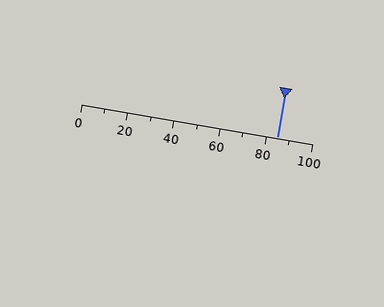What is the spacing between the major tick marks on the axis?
The major ticks are spaced 20 apart.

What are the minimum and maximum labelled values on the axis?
The axis runs from 0 to 100.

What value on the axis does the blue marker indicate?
The marker indicates approximately 85.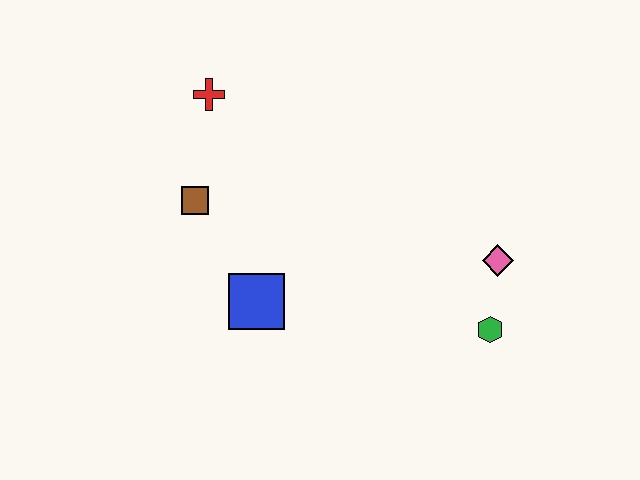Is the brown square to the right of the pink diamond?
No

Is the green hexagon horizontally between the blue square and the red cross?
No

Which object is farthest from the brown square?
The green hexagon is farthest from the brown square.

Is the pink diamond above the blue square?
Yes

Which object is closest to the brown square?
The red cross is closest to the brown square.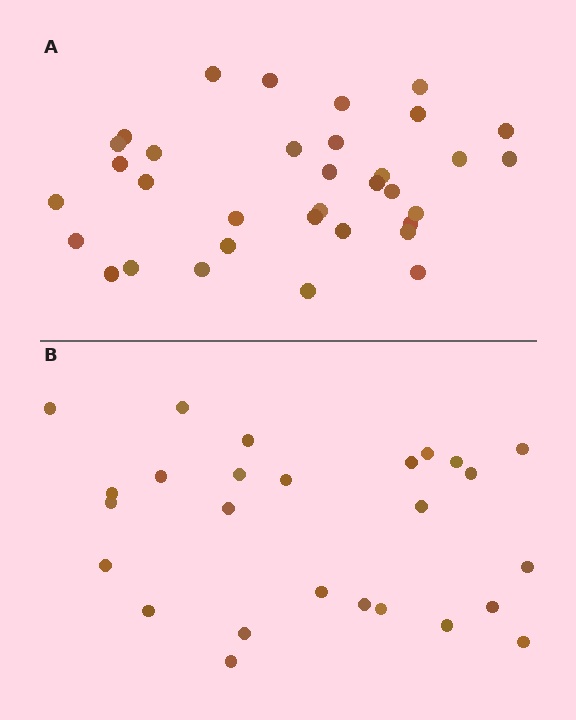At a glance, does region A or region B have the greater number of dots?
Region A (the top region) has more dots.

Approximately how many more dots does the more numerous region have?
Region A has roughly 8 or so more dots than region B.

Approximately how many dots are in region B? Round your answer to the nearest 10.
About 30 dots. (The exact count is 26, which rounds to 30.)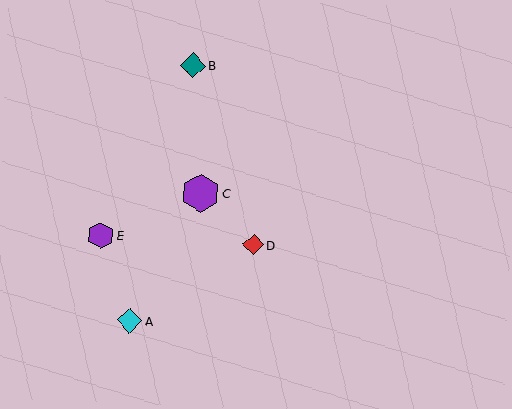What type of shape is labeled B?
Shape B is a teal diamond.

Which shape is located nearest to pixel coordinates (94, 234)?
The purple hexagon (labeled E) at (101, 235) is nearest to that location.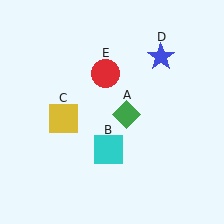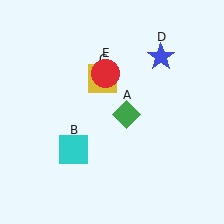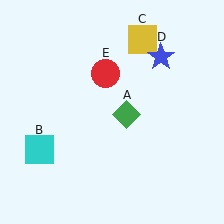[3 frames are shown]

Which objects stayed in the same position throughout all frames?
Green diamond (object A) and blue star (object D) and red circle (object E) remained stationary.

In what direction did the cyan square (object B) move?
The cyan square (object B) moved left.